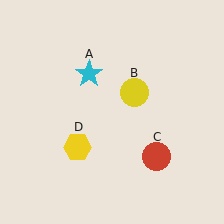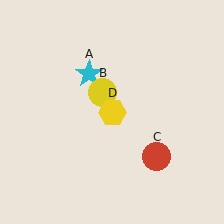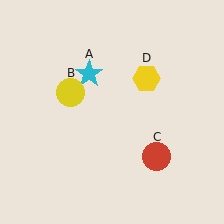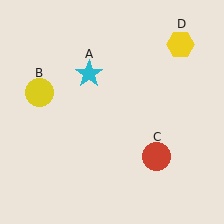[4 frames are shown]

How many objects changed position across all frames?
2 objects changed position: yellow circle (object B), yellow hexagon (object D).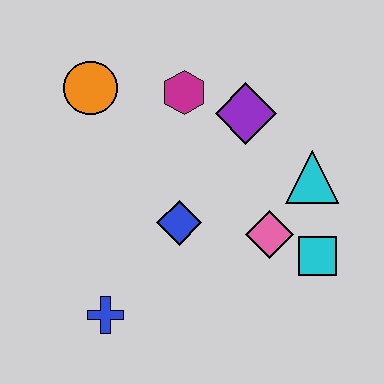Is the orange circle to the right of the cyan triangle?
No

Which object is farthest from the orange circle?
The cyan square is farthest from the orange circle.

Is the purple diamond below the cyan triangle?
No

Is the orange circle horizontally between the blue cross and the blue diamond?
No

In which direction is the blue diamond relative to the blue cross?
The blue diamond is above the blue cross.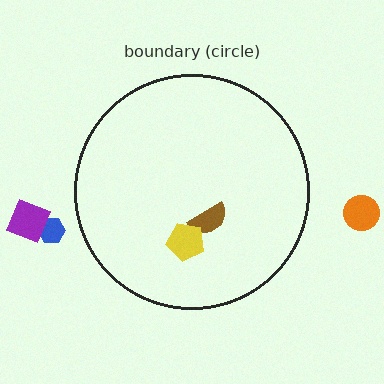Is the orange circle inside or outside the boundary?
Outside.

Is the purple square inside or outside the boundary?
Outside.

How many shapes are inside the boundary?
2 inside, 3 outside.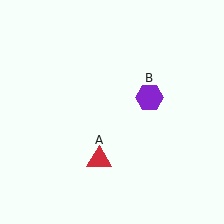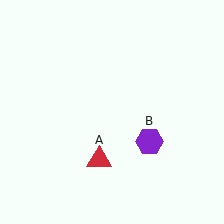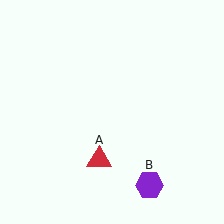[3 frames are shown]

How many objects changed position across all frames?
1 object changed position: purple hexagon (object B).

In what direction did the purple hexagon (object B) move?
The purple hexagon (object B) moved down.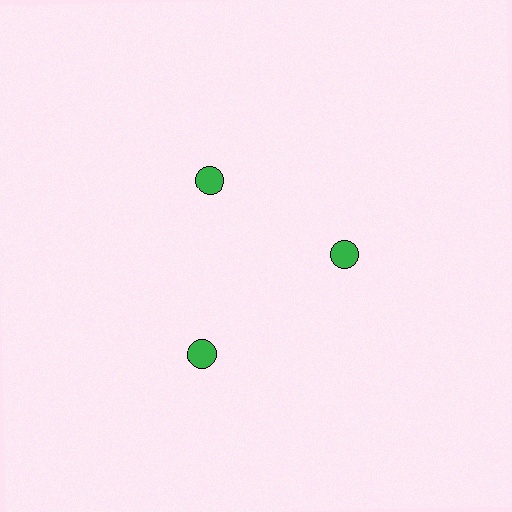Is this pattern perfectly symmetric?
No. The 3 green circles are arranged in a ring, but one element near the 7 o'clock position is pushed outward from the center, breaking the 3-fold rotational symmetry.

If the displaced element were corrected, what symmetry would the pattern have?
It would have 3-fold rotational symmetry — the pattern would map onto itself every 120 degrees.